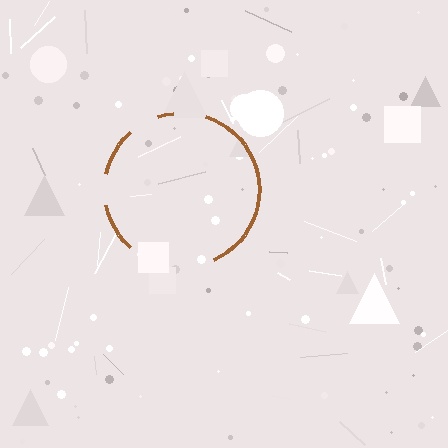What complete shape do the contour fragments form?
The contour fragments form a circle.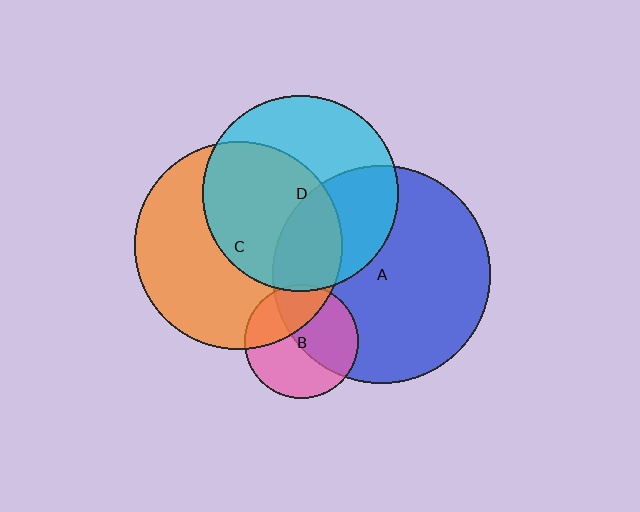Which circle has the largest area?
Circle A (blue).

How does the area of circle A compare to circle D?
Approximately 1.2 times.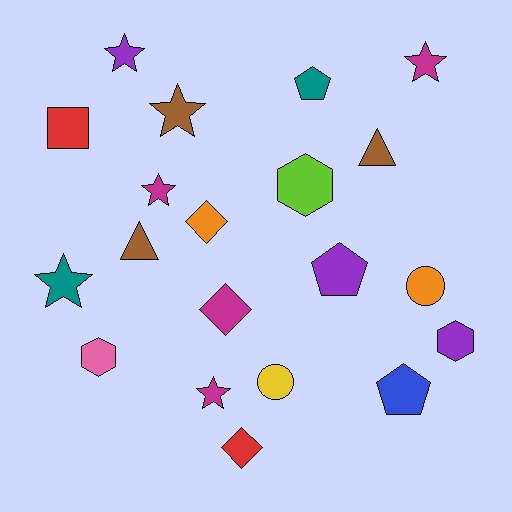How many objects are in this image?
There are 20 objects.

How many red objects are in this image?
There are 2 red objects.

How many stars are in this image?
There are 6 stars.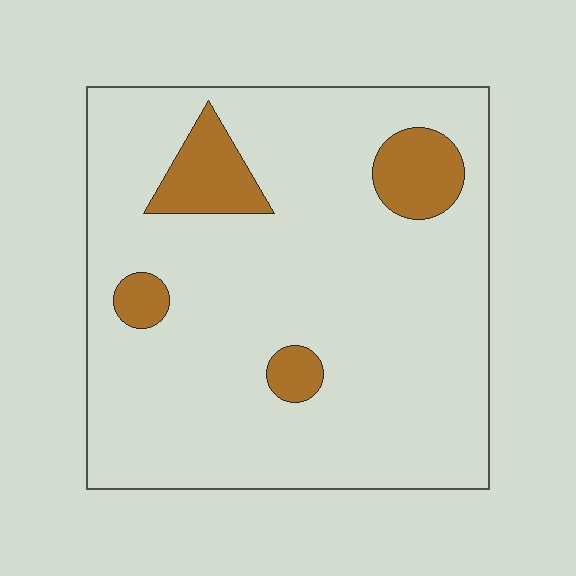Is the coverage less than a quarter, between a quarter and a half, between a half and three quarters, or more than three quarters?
Less than a quarter.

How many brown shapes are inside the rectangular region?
4.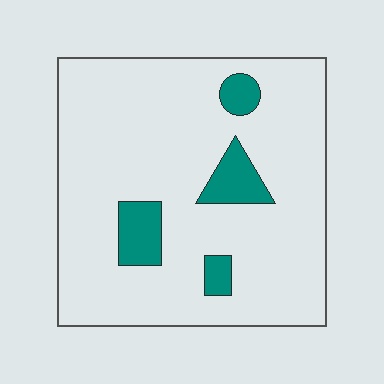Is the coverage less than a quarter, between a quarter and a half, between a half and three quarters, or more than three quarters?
Less than a quarter.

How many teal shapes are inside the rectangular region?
4.